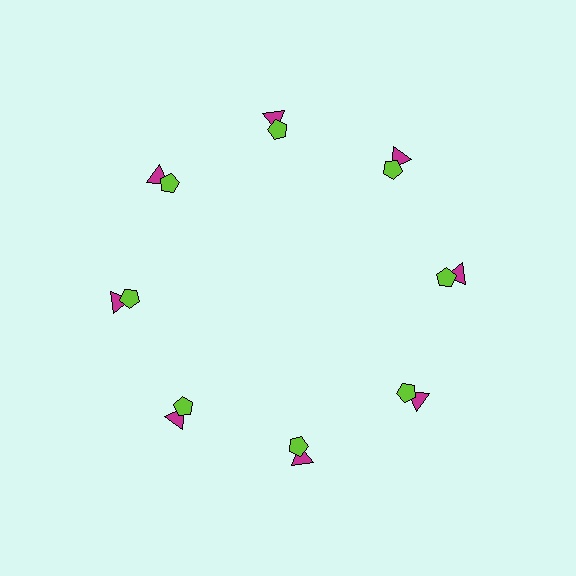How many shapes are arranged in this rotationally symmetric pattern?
There are 16 shapes, arranged in 8 groups of 2.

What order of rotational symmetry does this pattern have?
This pattern has 8-fold rotational symmetry.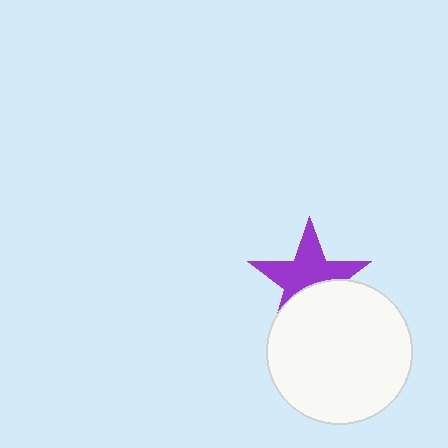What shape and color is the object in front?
The object in front is a white circle.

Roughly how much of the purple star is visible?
About half of it is visible (roughly 61%).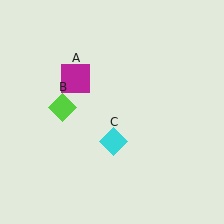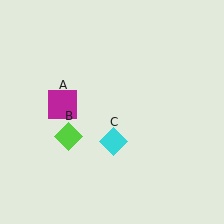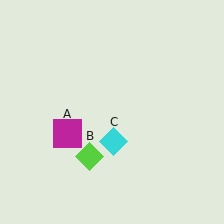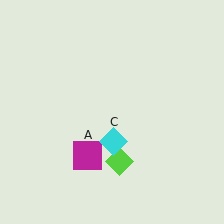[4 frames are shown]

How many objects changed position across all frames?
2 objects changed position: magenta square (object A), lime diamond (object B).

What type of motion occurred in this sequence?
The magenta square (object A), lime diamond (object B) rotated counterclockwise around the center of the scene.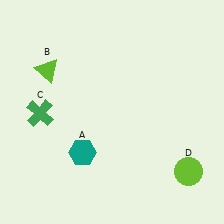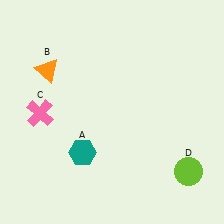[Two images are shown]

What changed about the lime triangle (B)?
In Image 1, B is lime. In Image 2, it changed to orange.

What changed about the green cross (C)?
In Image 1, C is green. In Image 2, it changed to pink.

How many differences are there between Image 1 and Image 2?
There are 2 differences between the two images.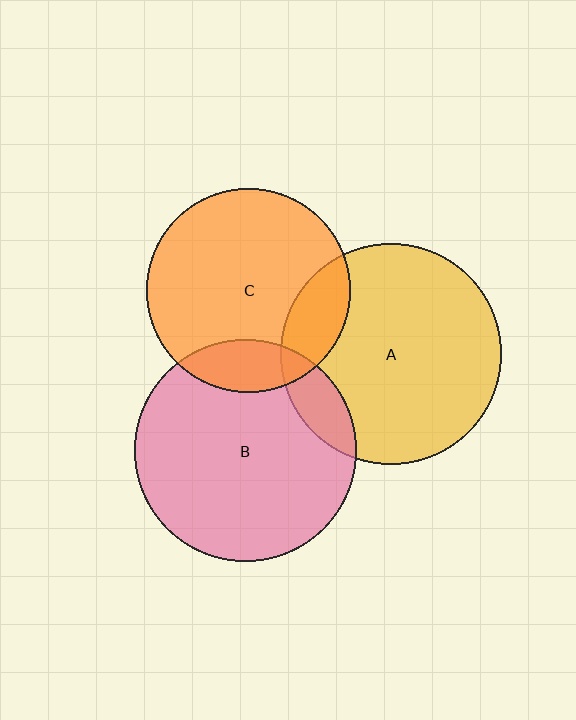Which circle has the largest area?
Circle B (pink).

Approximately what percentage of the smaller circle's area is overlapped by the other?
Approximately 10%.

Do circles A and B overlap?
Yes.